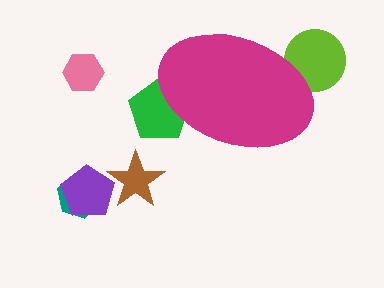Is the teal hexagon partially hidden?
No, the teal hexagon is fully visible.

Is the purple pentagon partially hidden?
No, the purple pentagon is fully visible.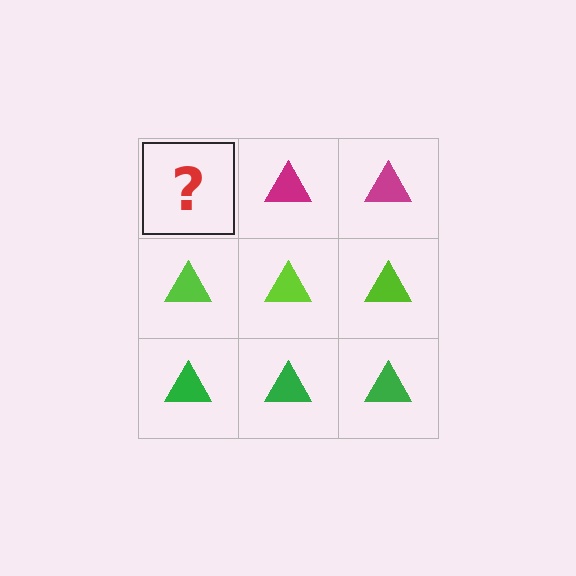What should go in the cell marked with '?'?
The missing cell should contain a magenta triangle.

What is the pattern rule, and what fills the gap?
The rule is that each row has a consistent color. The gap should be filled with a magenta triangle.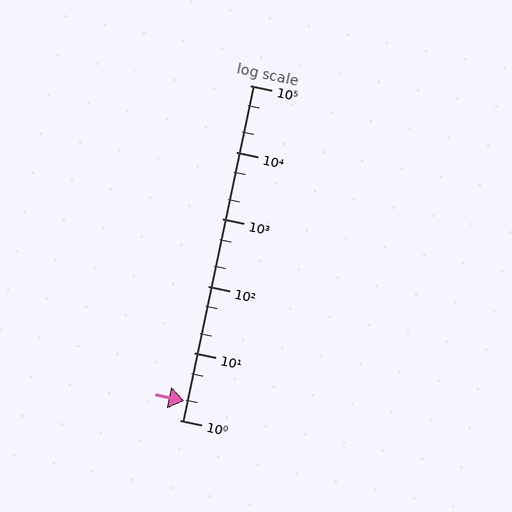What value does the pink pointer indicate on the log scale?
The pointer indicates approximately 1.9.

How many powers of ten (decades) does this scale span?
The scale spans 5 decades, from 1 to 100000.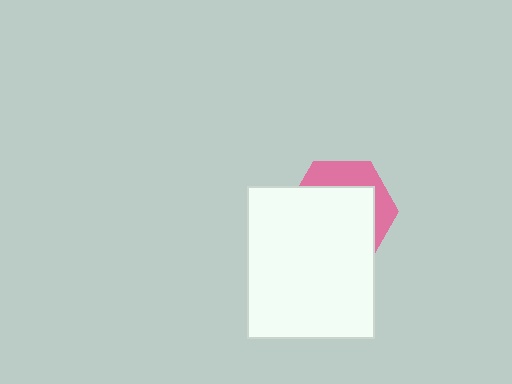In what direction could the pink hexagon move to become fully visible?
The pink hexagon could move up. That would shift it out from behind the white rectangle entirely.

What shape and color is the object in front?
The object in front is a white rectangle.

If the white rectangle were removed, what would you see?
You would see the complete pink hexagon.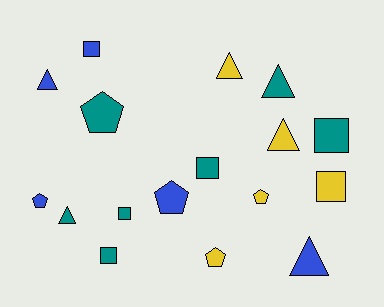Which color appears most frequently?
Teal, with 7 objects.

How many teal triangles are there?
There are 2 teal triangles.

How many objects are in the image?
There are 17 objects.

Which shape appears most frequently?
Triangle, with 6 objects.